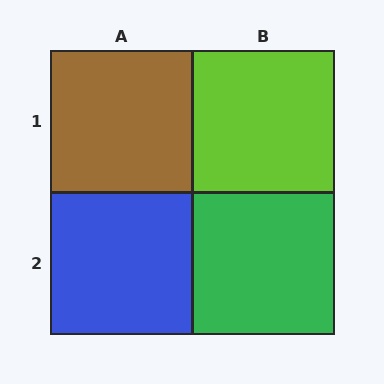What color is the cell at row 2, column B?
Green.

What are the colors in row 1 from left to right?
Brown, lime.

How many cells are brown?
1 cell is brown.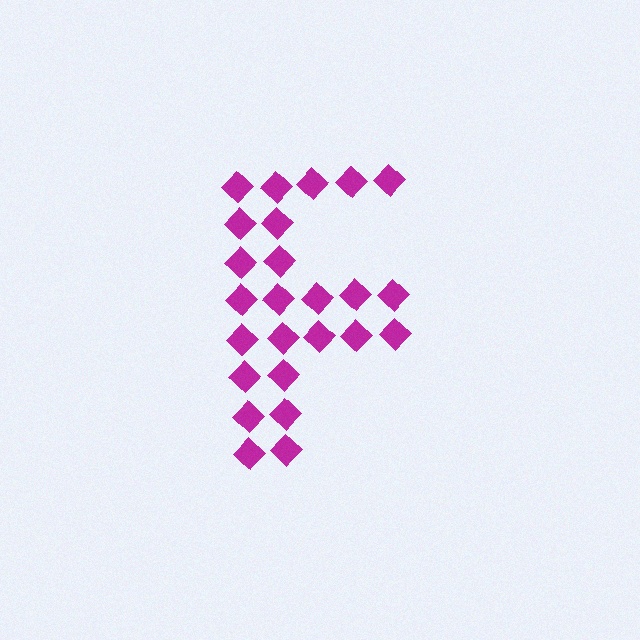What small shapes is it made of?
It is made of small diamonds.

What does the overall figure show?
The overall figure shows the letter F.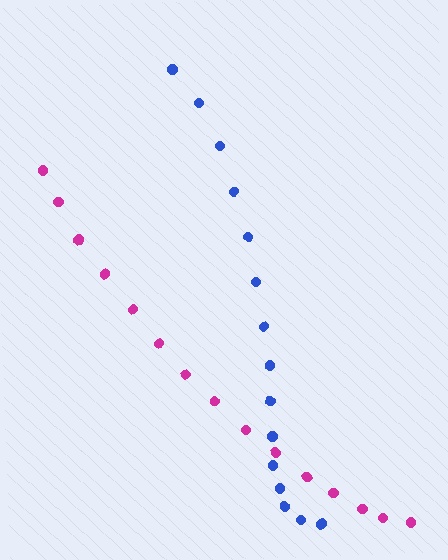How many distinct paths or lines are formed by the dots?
There are 2 distinct paths.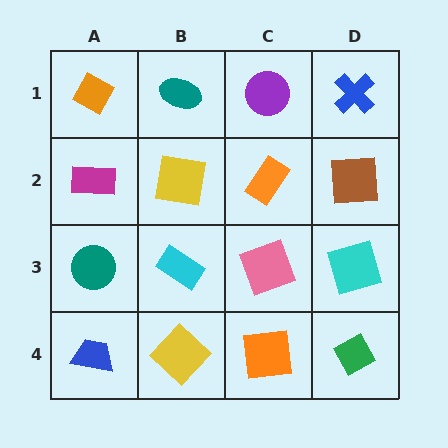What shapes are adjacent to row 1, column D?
A brown square (row 2, column D), a purple circle (row 1, column C).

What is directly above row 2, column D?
A blue cross.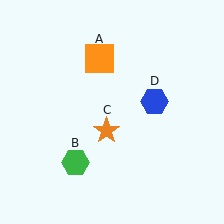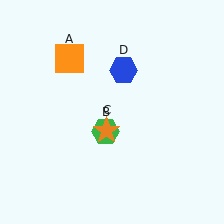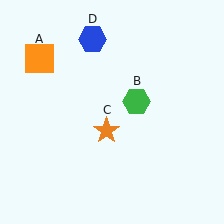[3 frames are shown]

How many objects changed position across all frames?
3 objects changed position: orange square (object A), green hexagon (object B), blue hexagon (object D).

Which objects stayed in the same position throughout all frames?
Orange star (object C) remained stationary.